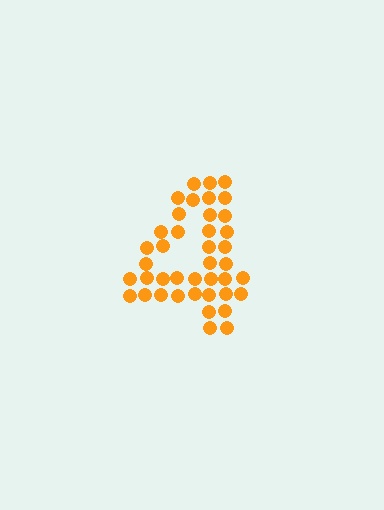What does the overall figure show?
The overall figure shows the digit 4.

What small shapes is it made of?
It is made of small circles.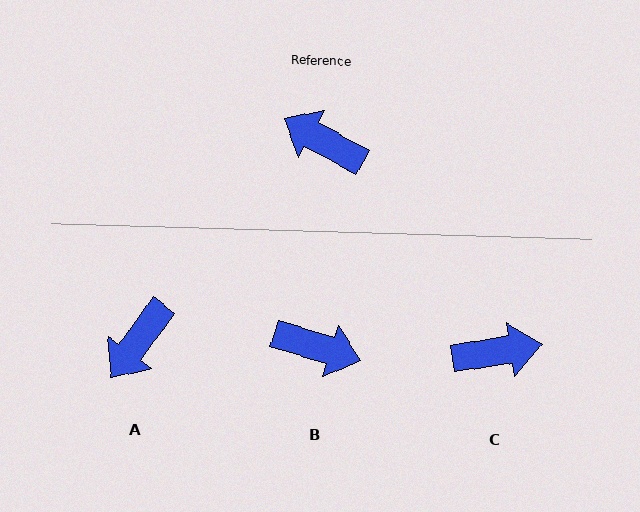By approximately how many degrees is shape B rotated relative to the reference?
Approximately 168 degrees clockwise.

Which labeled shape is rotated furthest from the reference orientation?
B, about 168 degrees away.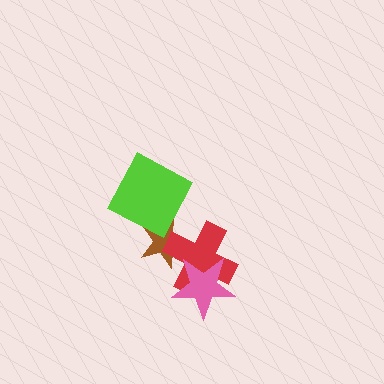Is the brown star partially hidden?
Yes, it is partially covered by another shape.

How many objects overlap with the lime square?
1 object overlaps with the lime square.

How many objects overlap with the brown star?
2 objects overlap with the brown star.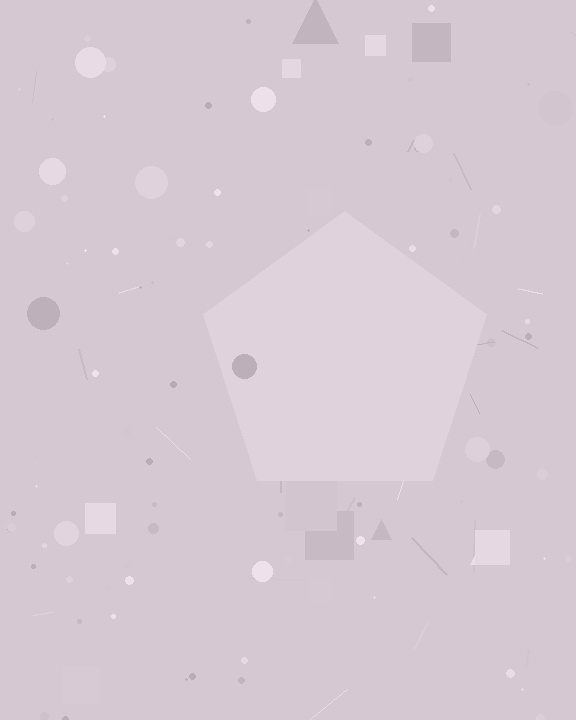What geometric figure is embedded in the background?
A pentagon is embedded in the background.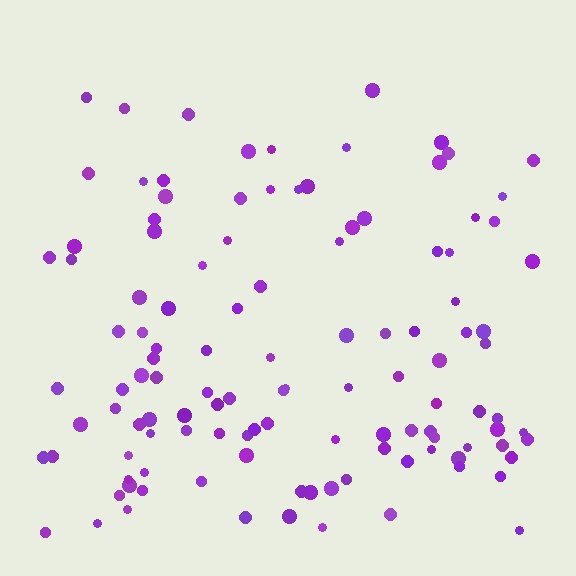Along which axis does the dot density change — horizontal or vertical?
Vertical.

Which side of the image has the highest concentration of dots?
The bottom.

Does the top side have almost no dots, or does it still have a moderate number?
Still a moderate number, just noticeably fewer than the bottom.